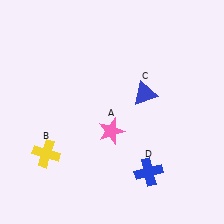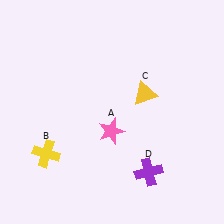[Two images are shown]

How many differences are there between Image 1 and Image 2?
There are 2 differences between the two images.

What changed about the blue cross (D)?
In Image 1, D is blue. In Image 2, it changed to purple.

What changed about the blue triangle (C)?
In Image 1, C is blue. In Image 2, it changed to yellow.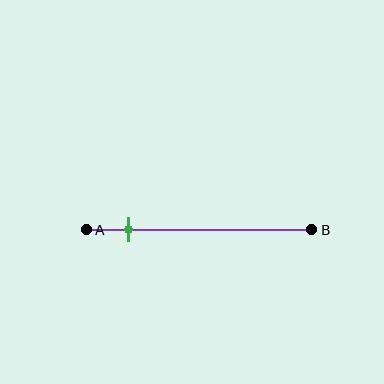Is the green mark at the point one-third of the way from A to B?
No, the mark is at about 20% from A, not at the 33% one-third point.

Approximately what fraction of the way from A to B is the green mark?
The green mark is approximately 20% of the way from A to B.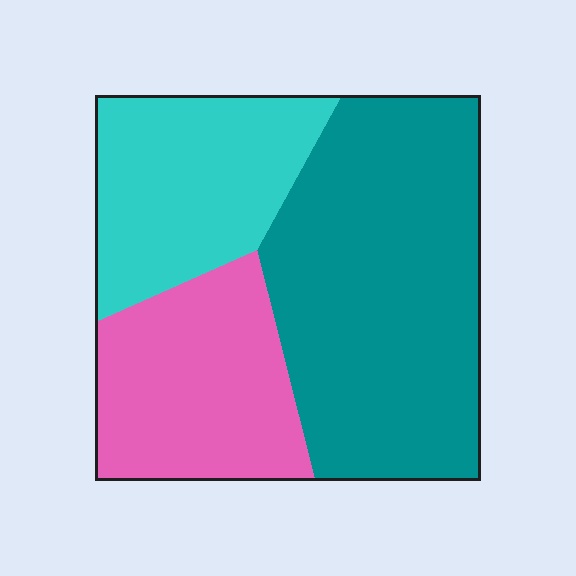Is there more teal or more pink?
Teal.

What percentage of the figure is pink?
Pink takes up about one quarter (1/4) of the figure.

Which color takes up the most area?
Teal, at roughly 50%.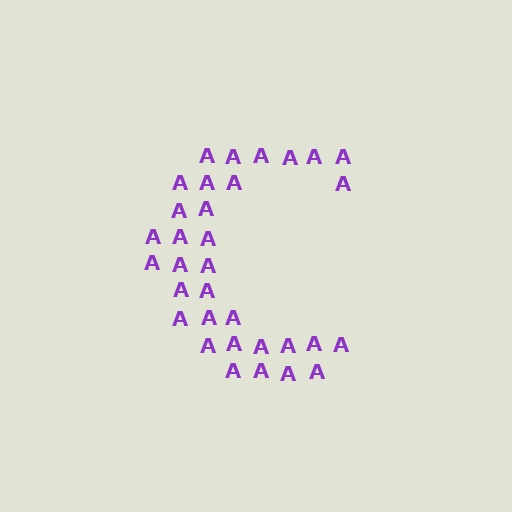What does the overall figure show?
The overall figure shows the letter C.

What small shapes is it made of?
It is made of small letter A's.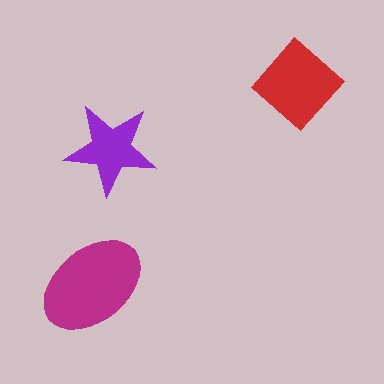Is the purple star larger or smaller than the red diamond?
Smaller.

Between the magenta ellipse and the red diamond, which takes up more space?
The magenta ellipse.